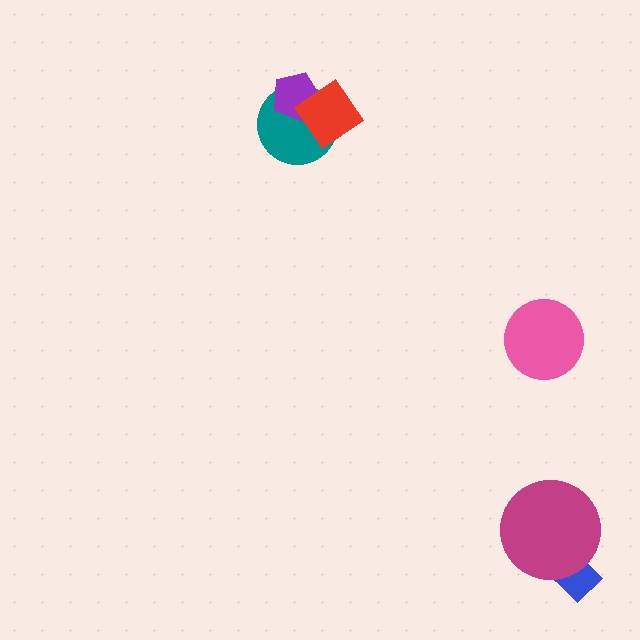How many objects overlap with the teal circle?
2 objects overlap with the teal circle.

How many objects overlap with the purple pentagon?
2 objects overlap with the purple pentagon.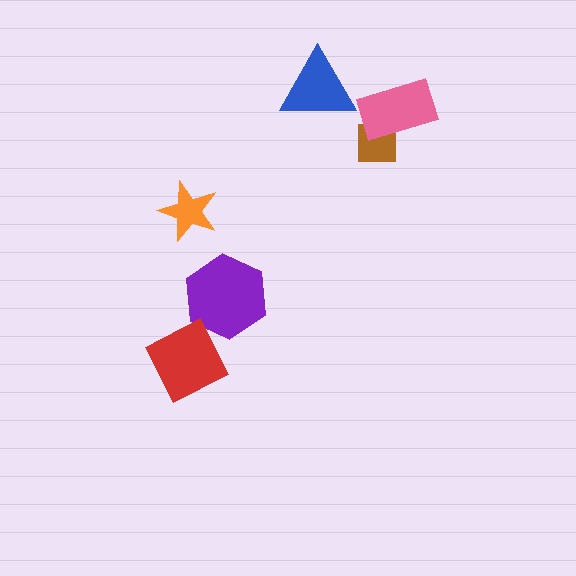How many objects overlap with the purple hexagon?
1 object overlaps with the purple hexagon.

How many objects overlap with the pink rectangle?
1 object overlaps with the pink rectangle.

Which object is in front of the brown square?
The pink rectangle is in front of the brown square.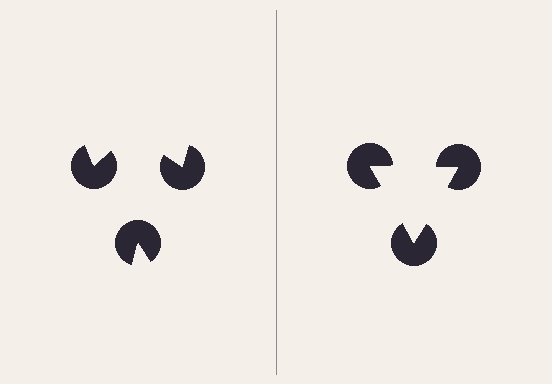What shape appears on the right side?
An illusory triangle.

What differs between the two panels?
The pac-man discs are positioned identically on both sides; only the wedge orientations differ. On the right they align to a triangle; on the left they are misaligned.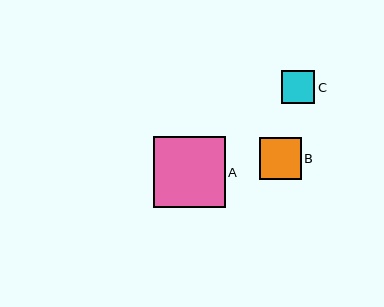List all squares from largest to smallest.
From largest to smallest: A, B, C.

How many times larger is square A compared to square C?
Square A is approximately 2.2 times the size of square C.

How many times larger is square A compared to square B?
Square A is approximately 1.7 times the size of square B.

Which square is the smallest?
Square C is the smallest with a size of approximately 33 pixels.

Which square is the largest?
Square A is the largest with a size of approximately 71 pixels.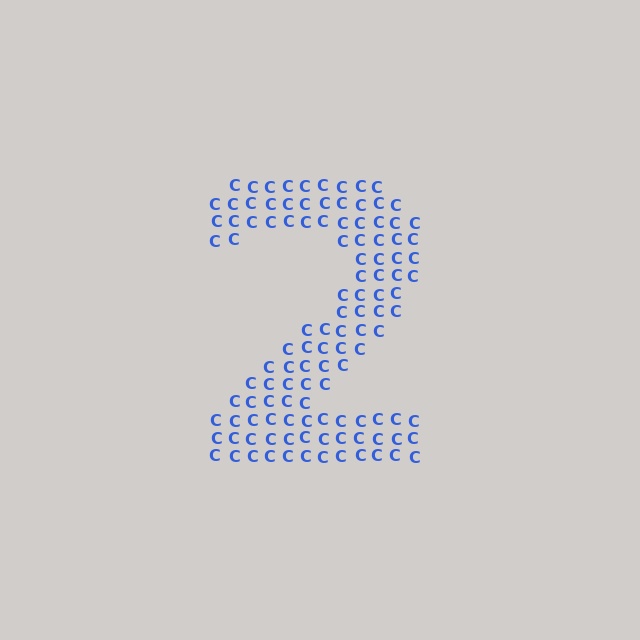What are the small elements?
The small elements are letter C's.